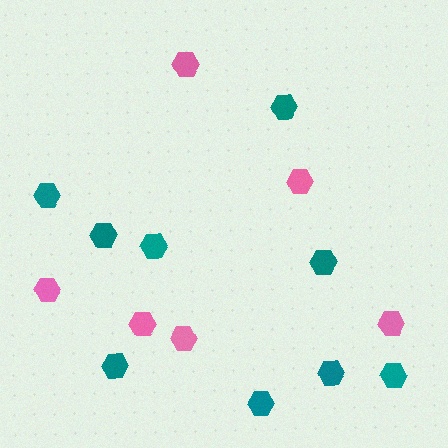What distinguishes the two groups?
There are 2 groups: one group of teal hexagons (9) and one group of pink hexagons (6).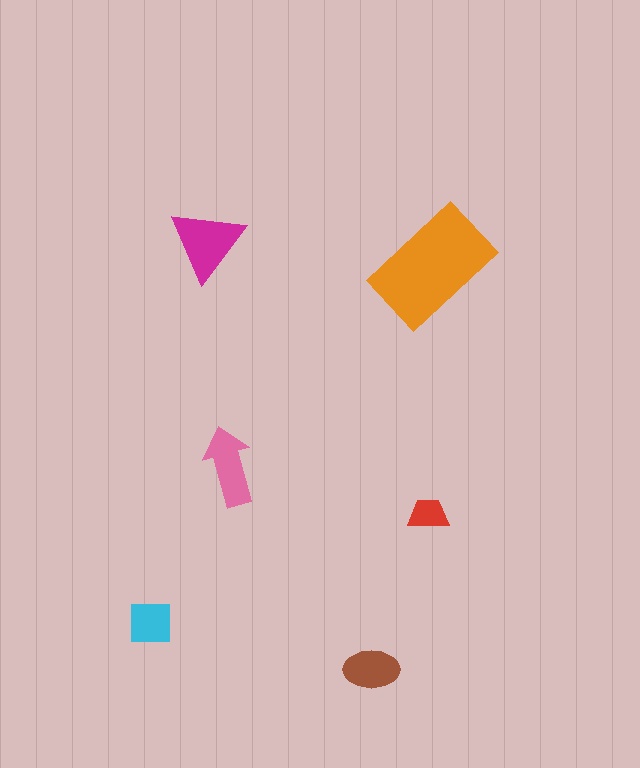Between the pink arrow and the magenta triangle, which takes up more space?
The magenta triangle.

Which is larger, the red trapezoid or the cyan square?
The cyan square.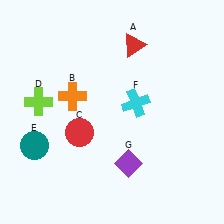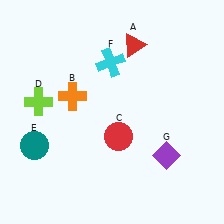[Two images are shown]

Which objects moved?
The objects that moved are: the red circle (C), the cyan cross (F), the purple diamond (G).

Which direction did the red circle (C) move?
The red circle (C) moved right.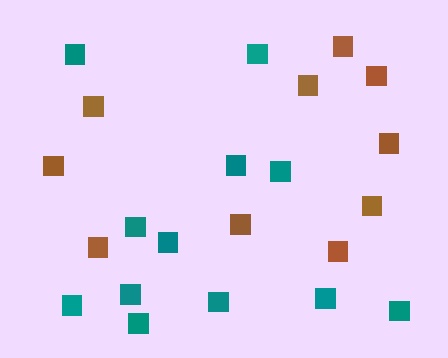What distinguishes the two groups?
There are 2 groups: one group of brown squares (10) and one group of teal squares (12).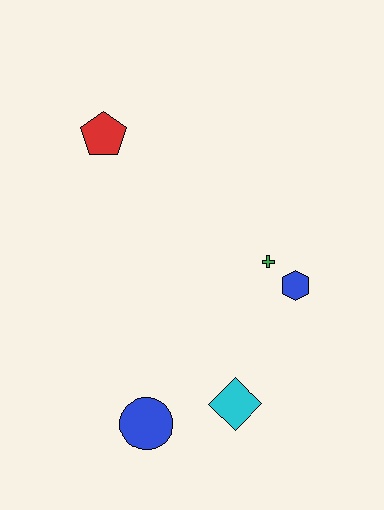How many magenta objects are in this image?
There are no magenta objects.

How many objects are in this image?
There are 5 objects.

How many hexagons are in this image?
There is 1 hexagon.